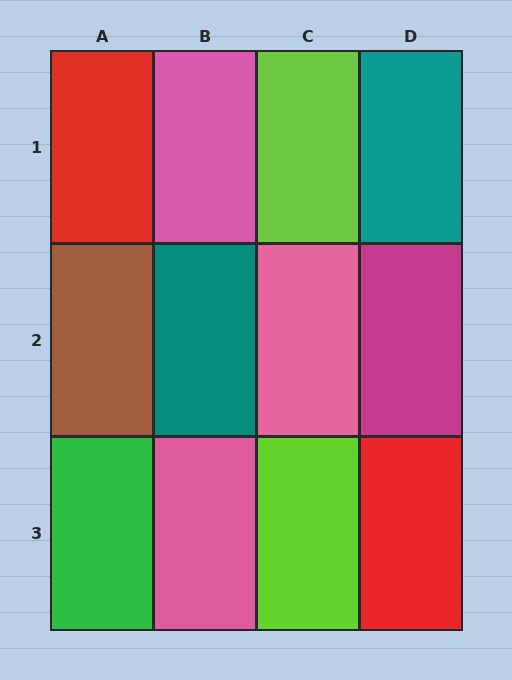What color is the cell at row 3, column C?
Lime.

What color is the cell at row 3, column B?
Pink.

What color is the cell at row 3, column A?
Green.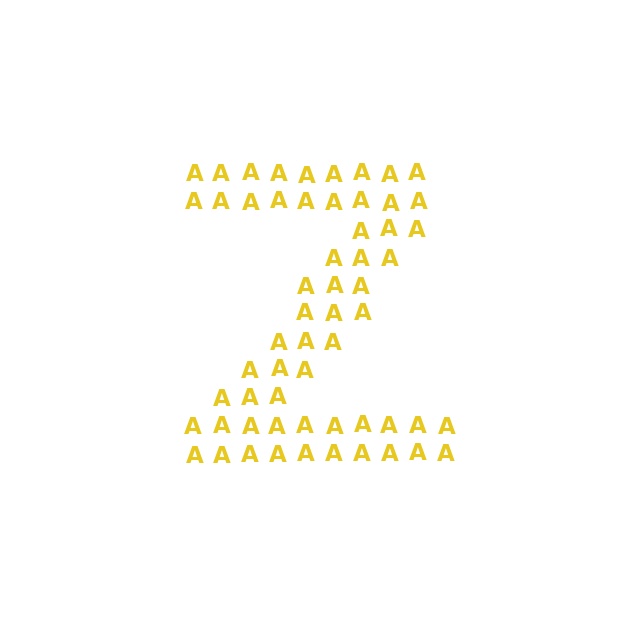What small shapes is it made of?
It is made of small letter A's.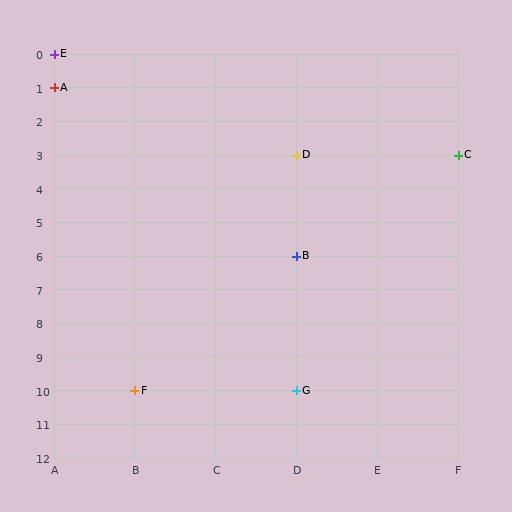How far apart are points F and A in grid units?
Points F and A are 1 column and 9 rows apart (about 9.1 grid units diagonally).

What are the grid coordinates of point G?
Point G is at grid coordinates (D, 10).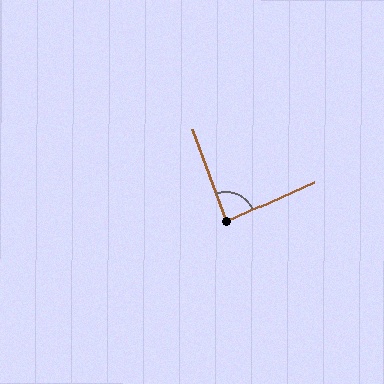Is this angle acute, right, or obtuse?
It is approximately a right angle.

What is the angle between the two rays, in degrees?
Approximately 86 degrees.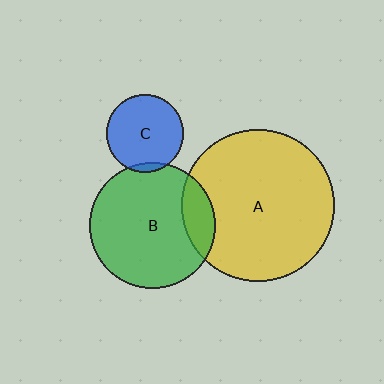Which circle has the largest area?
Circle A (yellow).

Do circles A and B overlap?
Yes.